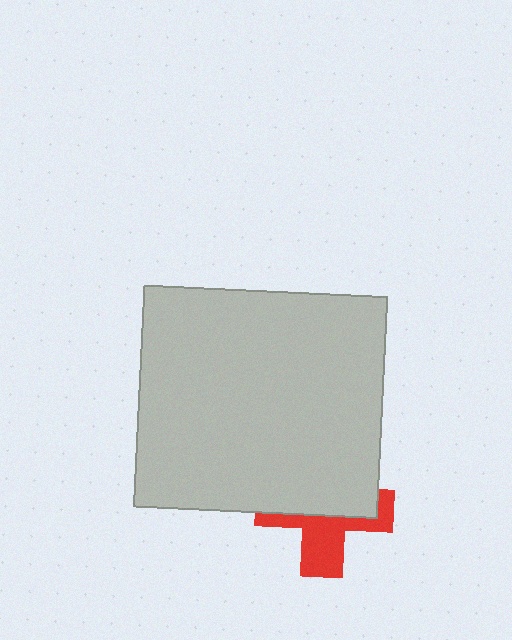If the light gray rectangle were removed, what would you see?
You would see the complete red cross.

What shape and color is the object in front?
The object in front is a light gray rectangle.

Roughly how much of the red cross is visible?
A small part of it is visible (roughly 42%).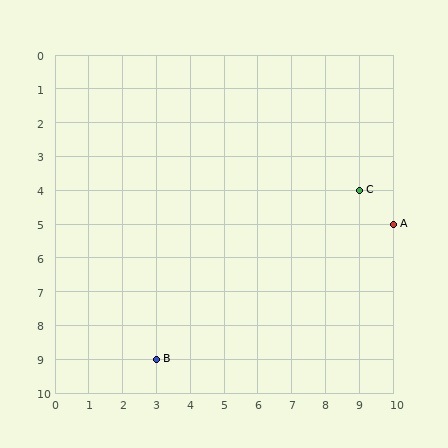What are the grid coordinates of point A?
Point A is at grid coordinates (10, 5).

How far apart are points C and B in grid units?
Points C and B are 6 columns and 5 rows apart (about 7.8 grid units diagonally).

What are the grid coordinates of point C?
Point C is at grid coordinates (9, 4).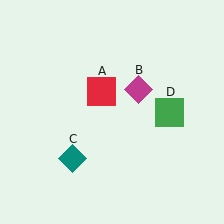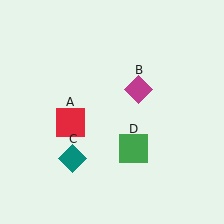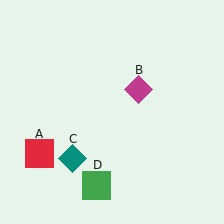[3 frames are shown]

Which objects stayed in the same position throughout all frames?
Magenta diamond (object B) and teal diamond (object C) remained stationary.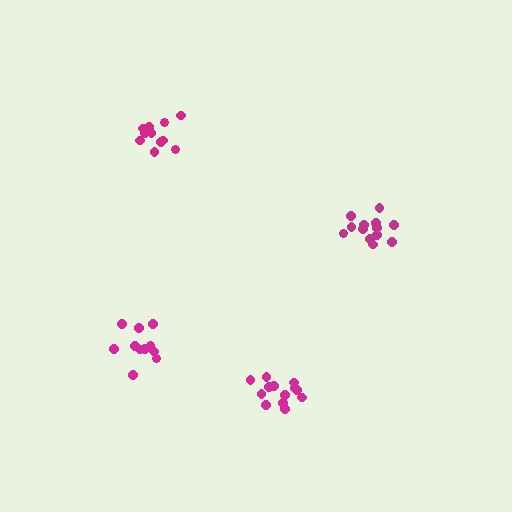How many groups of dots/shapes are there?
There are 4 groups.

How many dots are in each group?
Group 1: 11 dots, Group 2: 13 dots, Group 3: 11 dots, Group 4: 14 dots (49 total).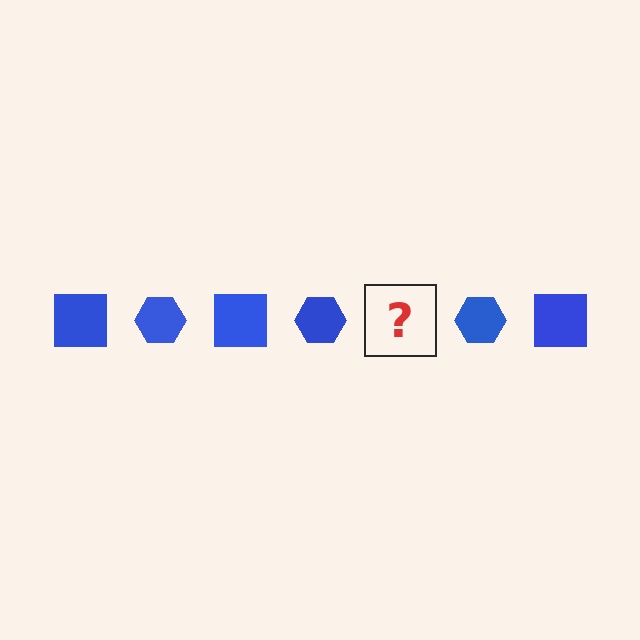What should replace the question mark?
The question mark should be replaced with a blue square.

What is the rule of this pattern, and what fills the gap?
The rule is that the pattern cycles through square, hexagon shapes in blue. The gap should be filled with a blue square.